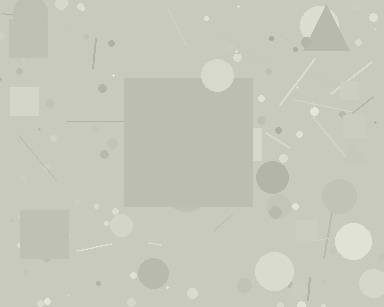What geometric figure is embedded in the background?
A square is embedded in the background.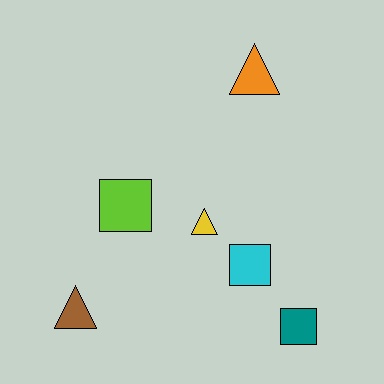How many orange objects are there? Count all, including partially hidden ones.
There is 1 orange object.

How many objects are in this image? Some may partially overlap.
There are 6 objects.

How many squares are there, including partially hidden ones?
There are 3 squares.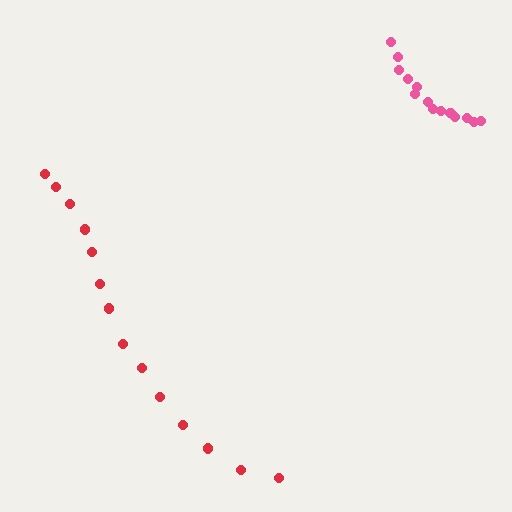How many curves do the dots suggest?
There are 2 distinct paths.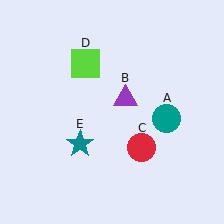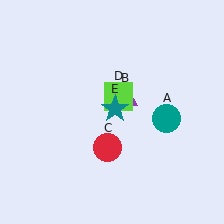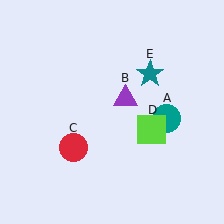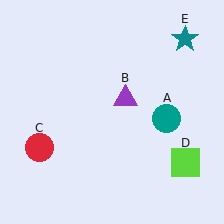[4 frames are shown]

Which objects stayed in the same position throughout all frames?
Teal circle (object A) and purple triangle (object B) remained stationary.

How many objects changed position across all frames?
3 objects changed position: red circle (object C), lime square (object D), teal star (object E).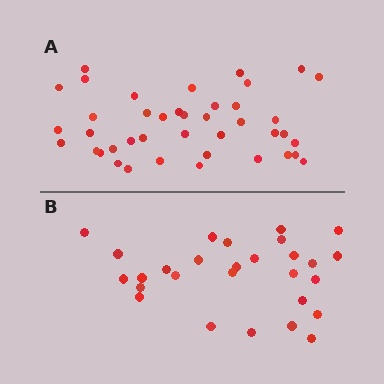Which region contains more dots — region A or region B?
Region A (the top region) has more dots.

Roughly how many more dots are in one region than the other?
Region A has approximately 15 more dots than region B.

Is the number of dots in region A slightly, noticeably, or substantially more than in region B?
Region A has substantially more. The ratio is roughly 1.5 to 1.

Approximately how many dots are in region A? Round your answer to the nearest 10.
About 40 dots. (The exact count is 41, which rounds to 40.)